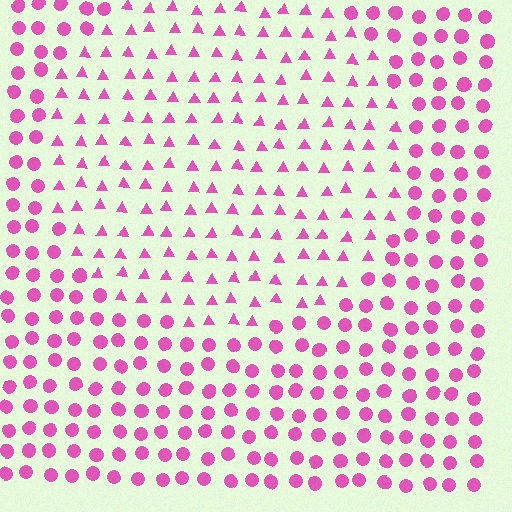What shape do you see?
I see a circle.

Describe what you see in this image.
The image is filled with small pink elements arranged in a uniform grid. A circle-shaped region contains triangles, while the surrounding area contains circles. The boundary is defined purely by the change in element shape.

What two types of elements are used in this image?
The image uses triangles inside the circle region and circles outside it.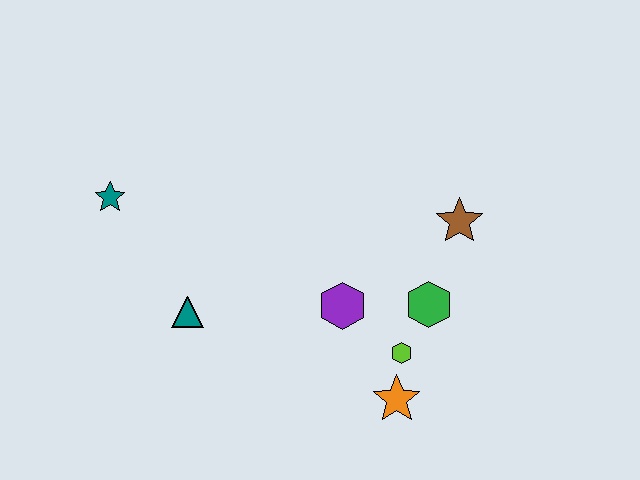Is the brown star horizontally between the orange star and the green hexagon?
No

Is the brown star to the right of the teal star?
Yes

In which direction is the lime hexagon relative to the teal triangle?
The lime hexagon is to the right of the teal triangle.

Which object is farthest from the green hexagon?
The teal star is farthest from the green hexagon.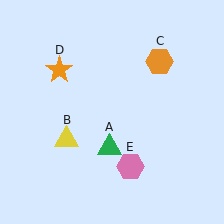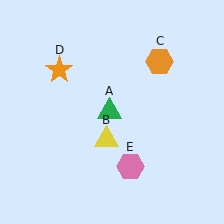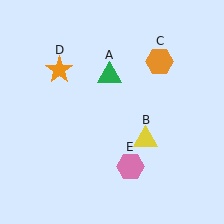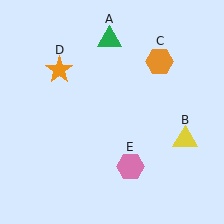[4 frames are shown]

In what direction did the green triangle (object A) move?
The green triangle (object A) moved up.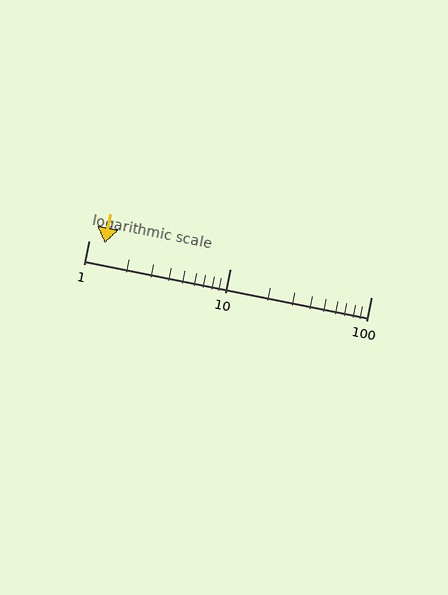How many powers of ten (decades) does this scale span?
The scale spans 2 decades, from 1 to 100.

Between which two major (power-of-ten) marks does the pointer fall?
The pointer is between 1 and 10.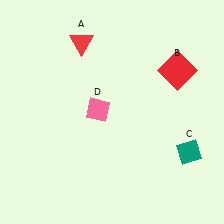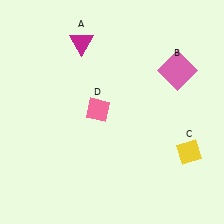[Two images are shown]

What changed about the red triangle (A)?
In Image 1, A is red. In Image 2, it changed to magenta.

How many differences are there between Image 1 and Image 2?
There are 3 differences between the two images.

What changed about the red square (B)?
In Image 1, B is red. In Image 2, it changed to pink.